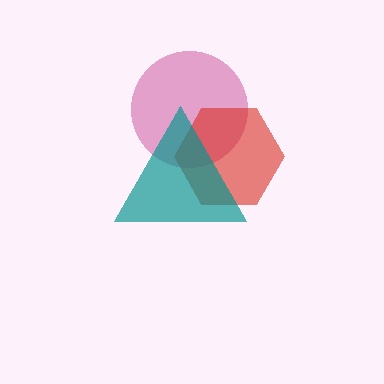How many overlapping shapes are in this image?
There are 3 overlapping shapes in the image.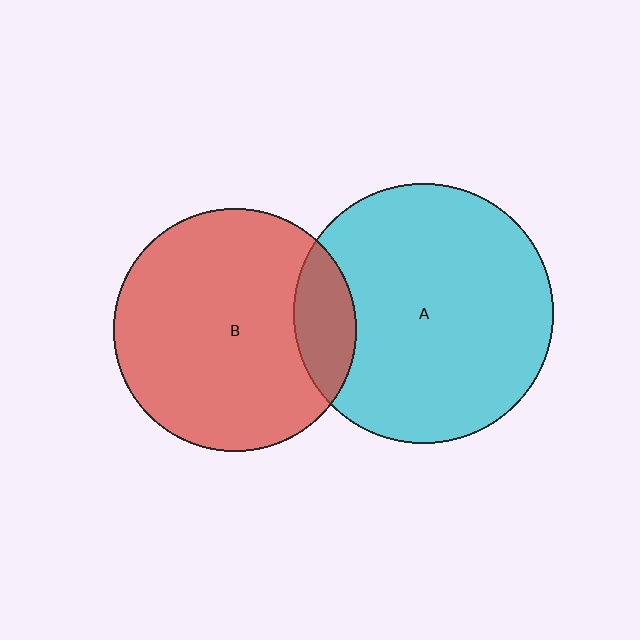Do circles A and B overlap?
Yes.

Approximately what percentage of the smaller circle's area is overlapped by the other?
Approximately 15%.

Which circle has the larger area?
Circle A (cyan).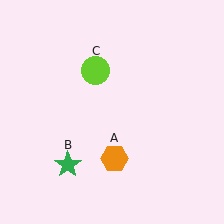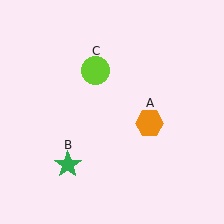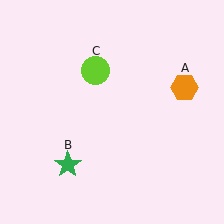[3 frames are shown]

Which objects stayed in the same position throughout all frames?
Green star (object B) and lime circle (object C) remained stationary.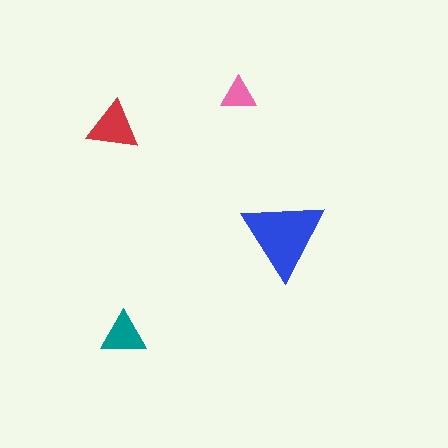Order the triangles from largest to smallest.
the blue one, the red one, the teal one, the pink one.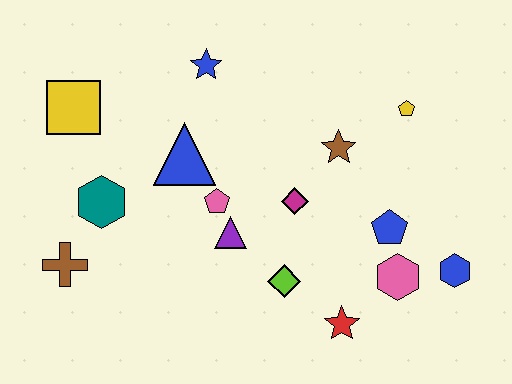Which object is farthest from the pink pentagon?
The blue hexagon is farthest from the pink pentagon.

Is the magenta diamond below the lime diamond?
No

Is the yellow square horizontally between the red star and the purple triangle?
No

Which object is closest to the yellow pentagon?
The brown star is closest to the yellow pentagon.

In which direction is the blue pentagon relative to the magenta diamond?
The blue pentagon is to the right of the magenta diamond.